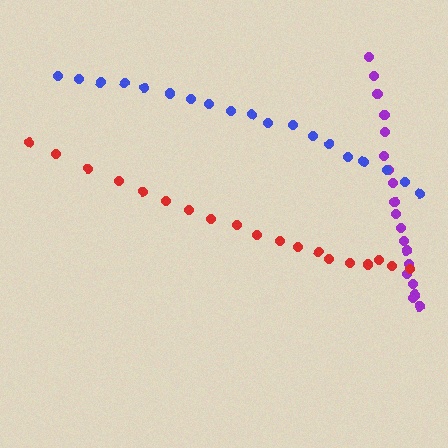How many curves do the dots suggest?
There are 3 distinct paths.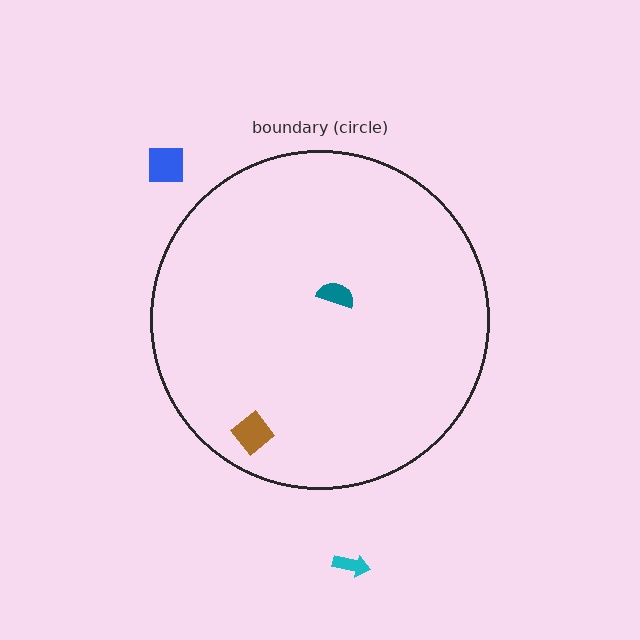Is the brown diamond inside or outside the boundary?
Inside.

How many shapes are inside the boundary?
2 inside, 2 outside.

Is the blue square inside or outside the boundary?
Outside.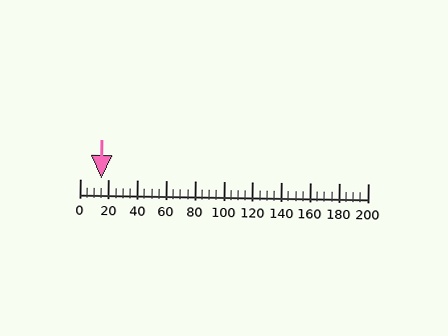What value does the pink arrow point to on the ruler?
The pink arrow points to approximately 15.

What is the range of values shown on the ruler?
The ruler shows values from 0 to 200.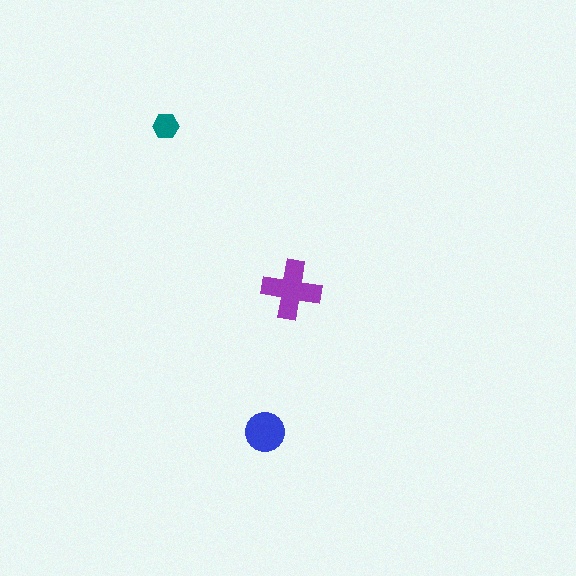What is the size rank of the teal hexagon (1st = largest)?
3rd.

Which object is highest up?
The teal hexagon is topmost.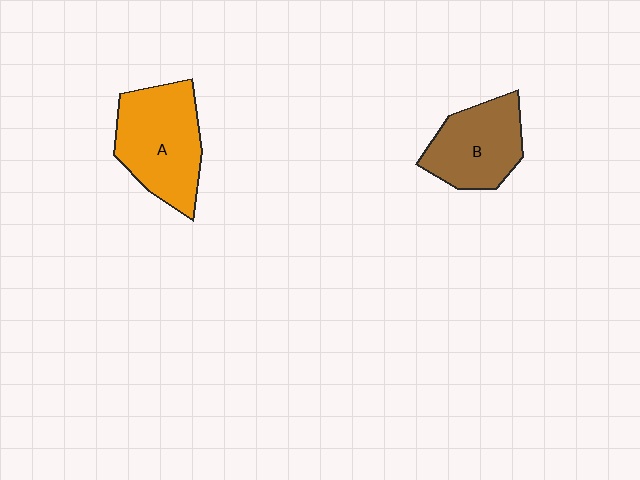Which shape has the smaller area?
Shape B (brown).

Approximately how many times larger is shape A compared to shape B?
Approximately 1.2 times.